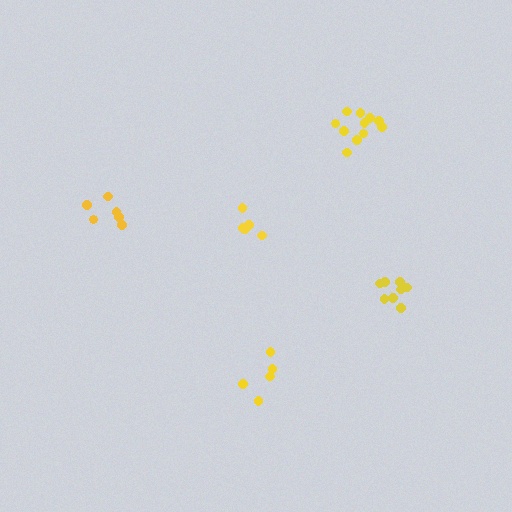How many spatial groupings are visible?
There are 5 spatial groupings.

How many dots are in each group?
Group 1: 5 dots, Group 2: 8 dots, Group 3: 5 dots, Group 4: 11 dots, Group 5: 6 dots (35 total).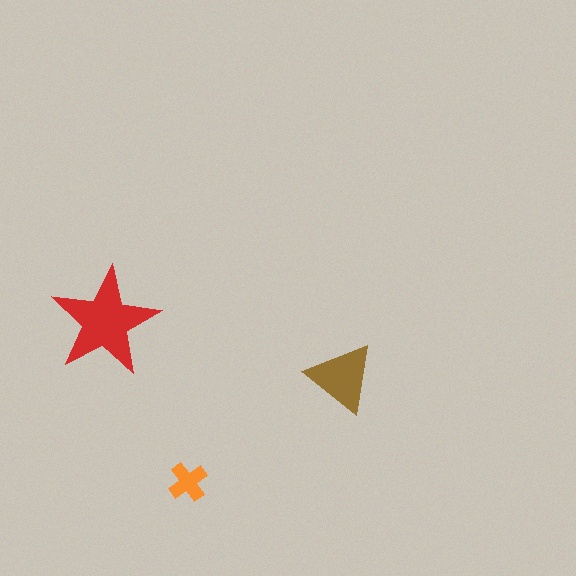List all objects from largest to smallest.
The red star, the brown triangle, the orange cross.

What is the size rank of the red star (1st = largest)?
1st.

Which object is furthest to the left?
The red star is leftmost.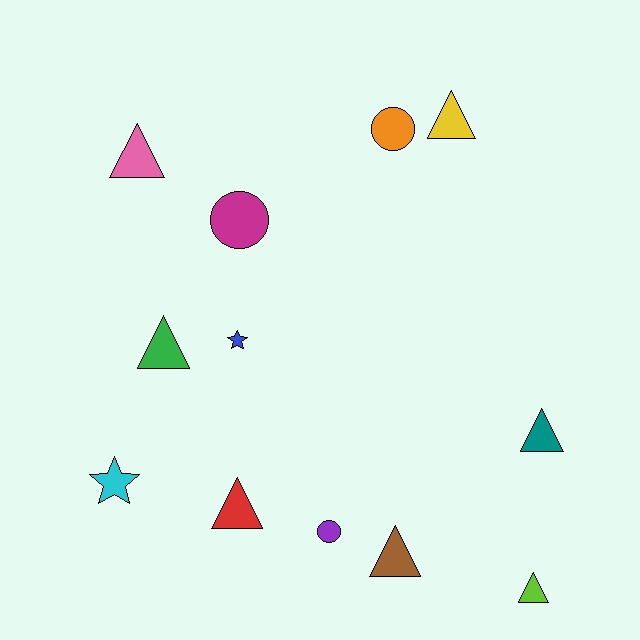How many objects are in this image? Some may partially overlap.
There are 12 objects.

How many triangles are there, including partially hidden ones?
There are 7 triangles.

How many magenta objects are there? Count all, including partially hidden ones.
There is 1 magenta object.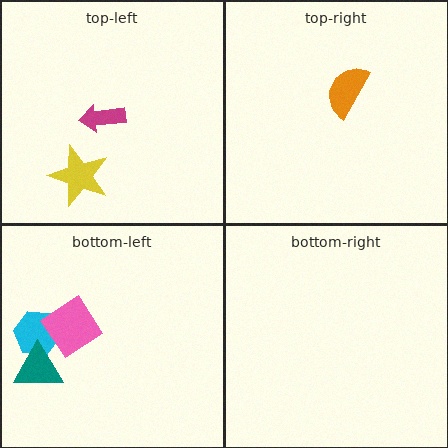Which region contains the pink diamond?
The bottom-left region.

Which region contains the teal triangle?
The bottom-left region.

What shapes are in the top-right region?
The orange semicircle.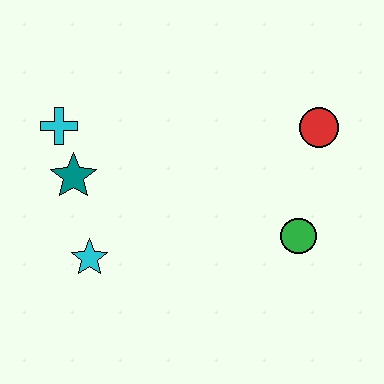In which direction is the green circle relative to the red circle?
The green circle is below the red circle.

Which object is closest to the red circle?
The green circle is closest to the red circle.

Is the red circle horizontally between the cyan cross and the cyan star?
No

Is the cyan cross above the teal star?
Yes